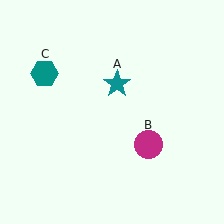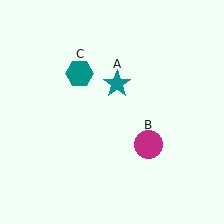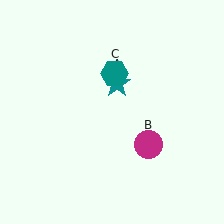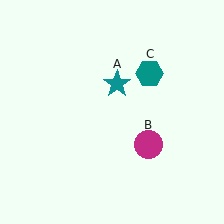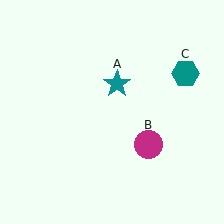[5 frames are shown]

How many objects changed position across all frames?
1 object changed position: teal hexagon (object C).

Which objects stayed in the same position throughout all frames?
Teal star (object A) and magenta circle (object B) remained stationary.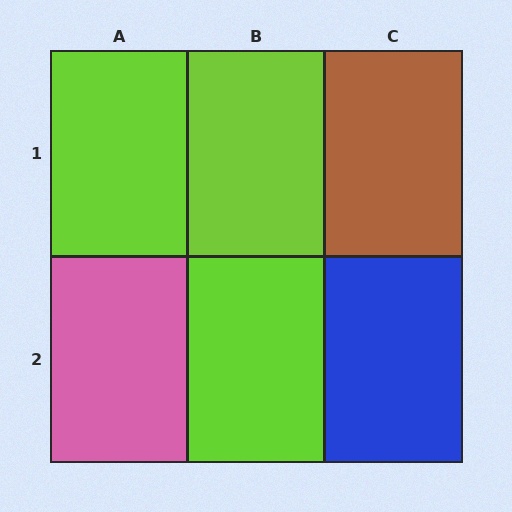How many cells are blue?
1 cell is blue.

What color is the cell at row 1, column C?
Brown.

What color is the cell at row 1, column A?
Lime.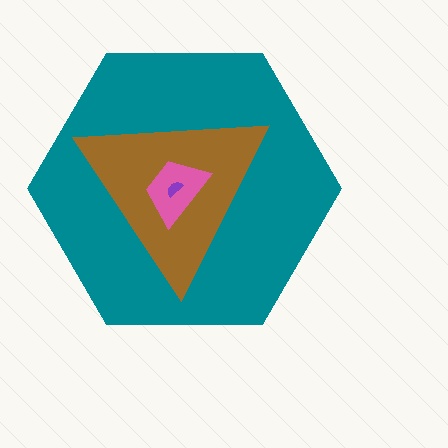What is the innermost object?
The purple semicircle.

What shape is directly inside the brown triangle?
The pink trapezoid.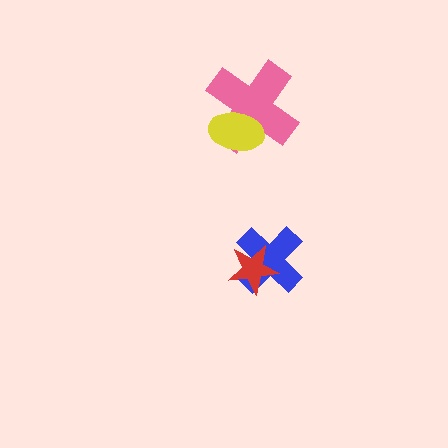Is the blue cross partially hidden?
Yes, it is partially covered by another shape.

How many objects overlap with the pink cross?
1 object overlaps with the pink cross.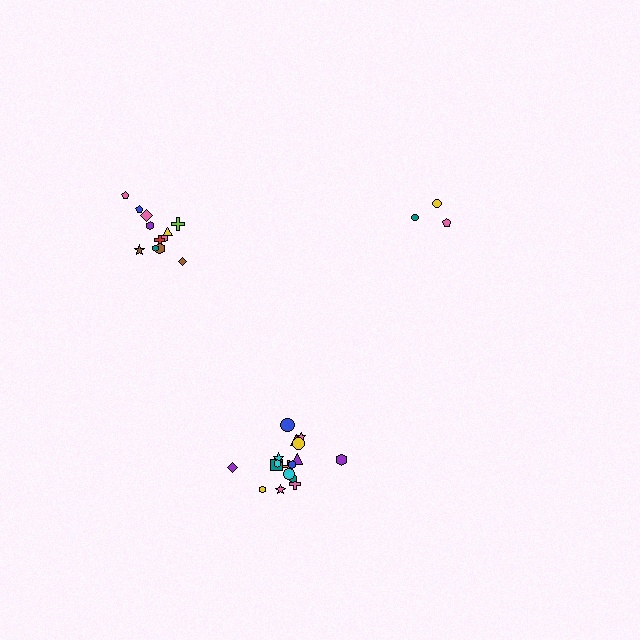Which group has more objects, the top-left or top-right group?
The top-left group.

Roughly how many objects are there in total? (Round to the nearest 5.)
Roughly 35 objects in total.